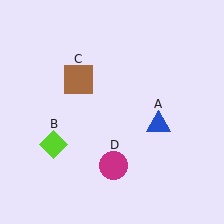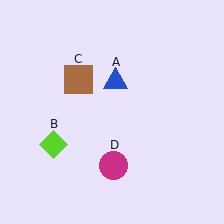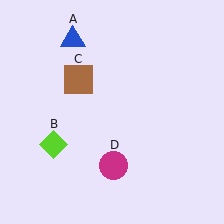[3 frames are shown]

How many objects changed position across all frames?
1 object changed position: blue triangle (object A).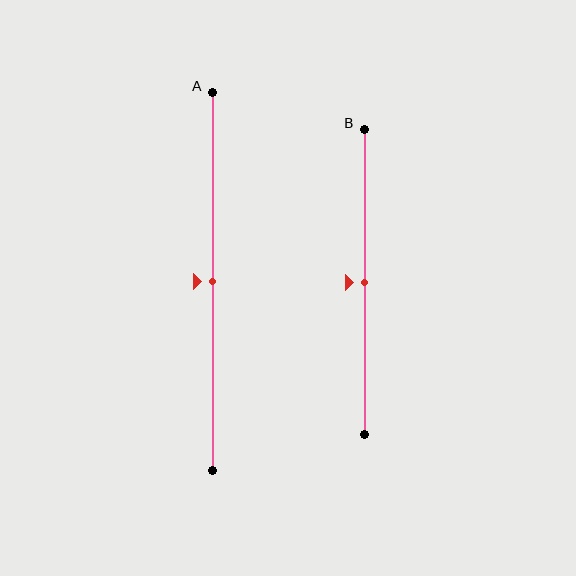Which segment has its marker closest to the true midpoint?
Segment A has its marker closest to the true midpoint.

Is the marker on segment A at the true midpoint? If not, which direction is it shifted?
Yes, the marker on segment A is at the true midpoint.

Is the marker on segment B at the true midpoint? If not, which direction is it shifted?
Yes, the marker on segment B is at the true midpoint.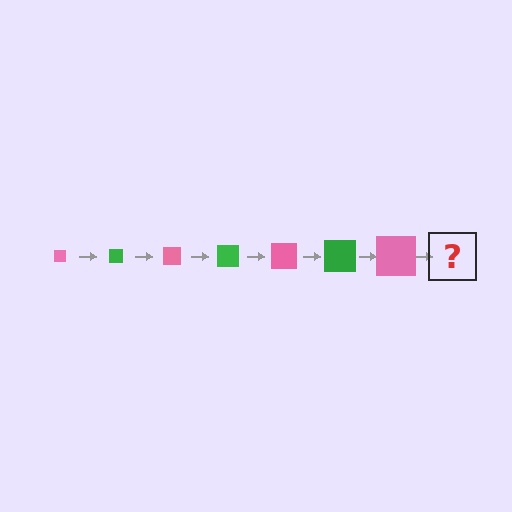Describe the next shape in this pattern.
It should be a green square, larger than the previous one.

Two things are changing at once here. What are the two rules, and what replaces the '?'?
The two rules are that the square grows larger each step and the color cycles through pink and green. The '?' should be a green square, larger than the previous one.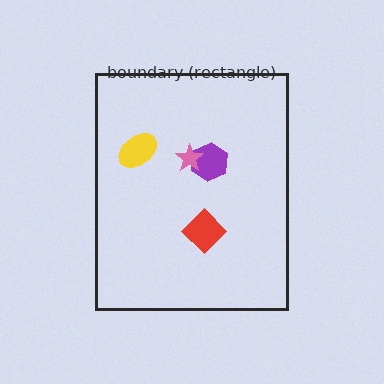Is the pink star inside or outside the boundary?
Inside.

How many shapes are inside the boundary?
4 inside, 0 outside.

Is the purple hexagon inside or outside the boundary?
Inside.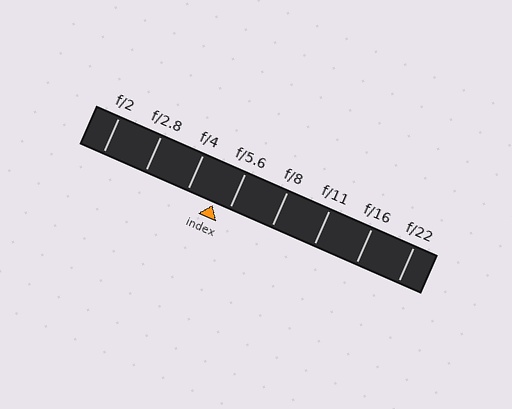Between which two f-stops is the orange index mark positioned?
The index mark is between f/4 and f/5.6.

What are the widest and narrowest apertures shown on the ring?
The widest aperture shown is f/2 and the narrowest is f/22.